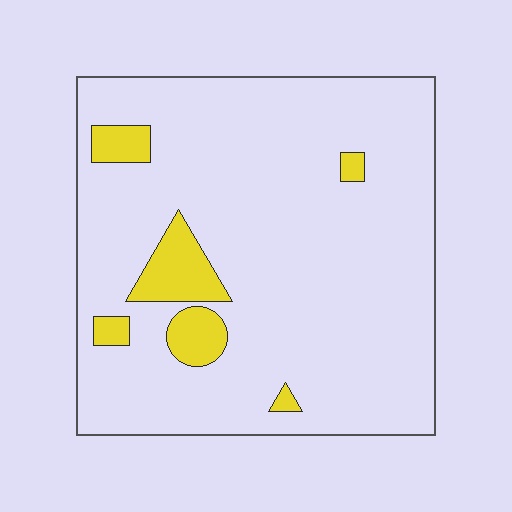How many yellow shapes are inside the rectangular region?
6.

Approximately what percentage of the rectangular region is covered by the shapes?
Approximately 10%.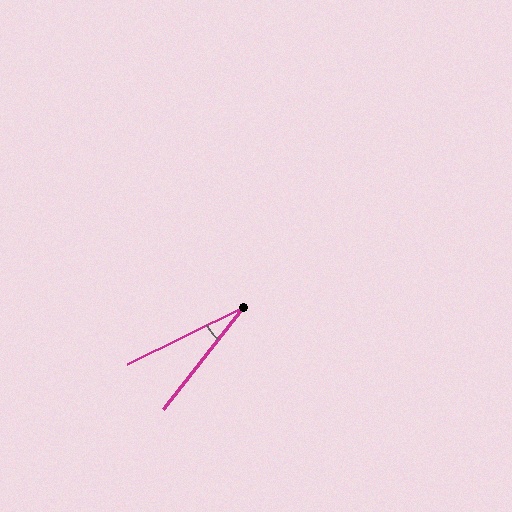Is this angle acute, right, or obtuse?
It is acute.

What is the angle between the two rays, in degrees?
Approximately 26 degrees.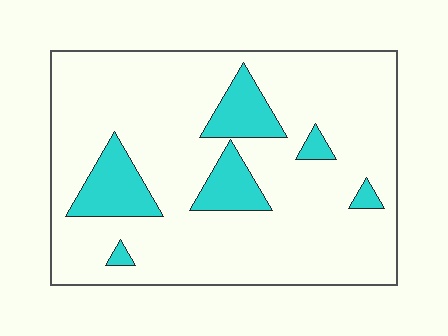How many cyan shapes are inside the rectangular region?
6.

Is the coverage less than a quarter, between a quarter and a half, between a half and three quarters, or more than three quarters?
Less than a quarter.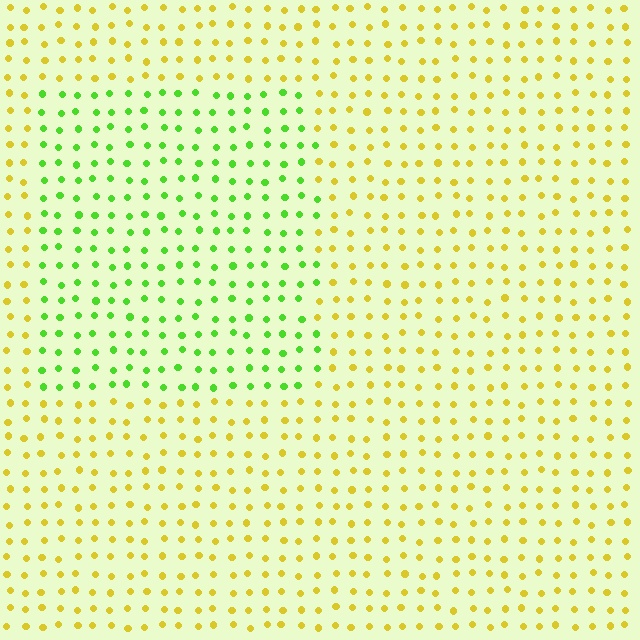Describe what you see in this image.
The image is filled with small yellow elements in a uniform arrangement. A rectangle-shaped region is visible where the elements are tinted to a slightly different hue, forming a subtle color boundary.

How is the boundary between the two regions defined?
The boundary is defined purely by a slight shift in hue (about 55 degrees). Spacing, size, and orientation are identical on both sides.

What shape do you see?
I see a rectangle.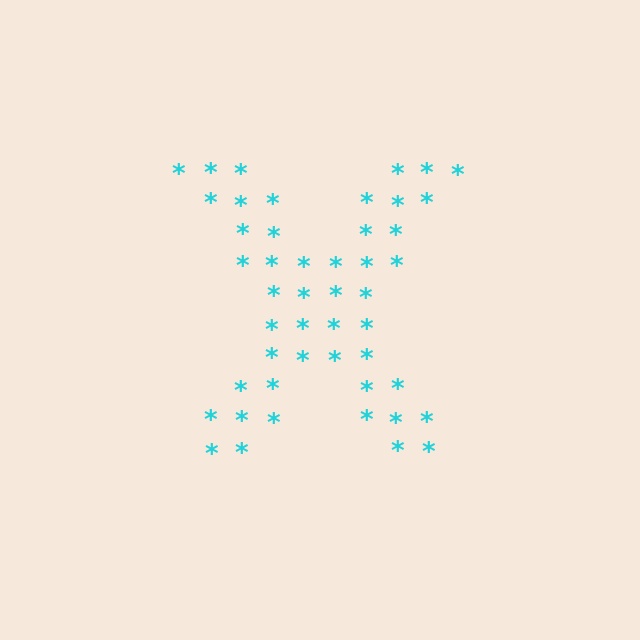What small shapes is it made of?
It is made of small asterisks.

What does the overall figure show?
The overall figure shows the letter X.